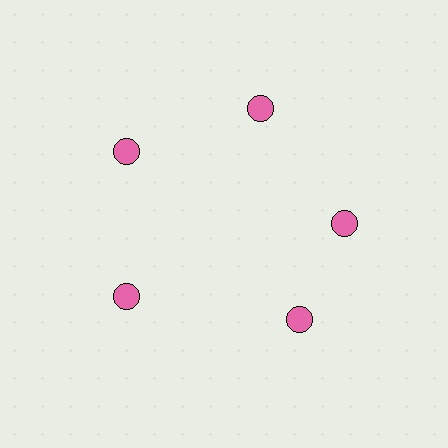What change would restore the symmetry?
The symmetry would be restored by rotating it back into even spacing with its neighbors so that all 5 circles sit at equal angles and equal distance from the center.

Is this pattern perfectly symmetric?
No. The 5 pink circles are arranged in a ring, but one element near the 5 o'clock position is rotated out of alignment along the ring, breaking the 5-fold rotational symmetry.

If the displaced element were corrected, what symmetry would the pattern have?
It would have 5-fold rotational symmetry — the pattern would map onto itself every 72 degrees.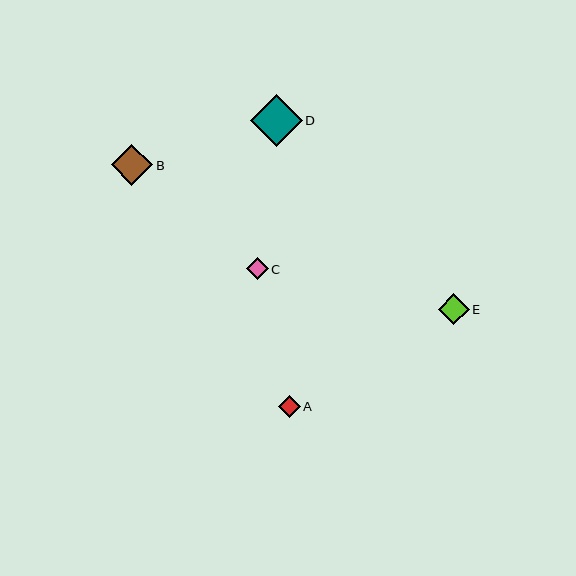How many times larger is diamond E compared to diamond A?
Diamond E is approximately 1.4 times the size of diamond A.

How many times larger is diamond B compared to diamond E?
Diamond B is approximately 1.3 times the size of diamond E.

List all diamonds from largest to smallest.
From largest to smallest: D, B, E, C, A.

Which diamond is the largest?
Diamond D is the largest with a size of approximately 52 pixels.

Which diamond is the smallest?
Diamond A is the smallest with a size of approximately 22 pixels.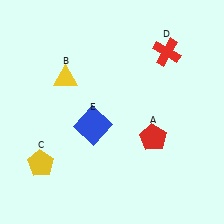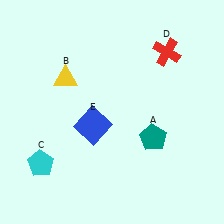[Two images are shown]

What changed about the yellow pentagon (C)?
In Image 1, C is yellow. In Image 2, it changed to cyan.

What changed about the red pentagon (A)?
In Image 1, A is red. In Image 2, it changed to teal.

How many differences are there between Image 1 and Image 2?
There are 2 differences between the two images.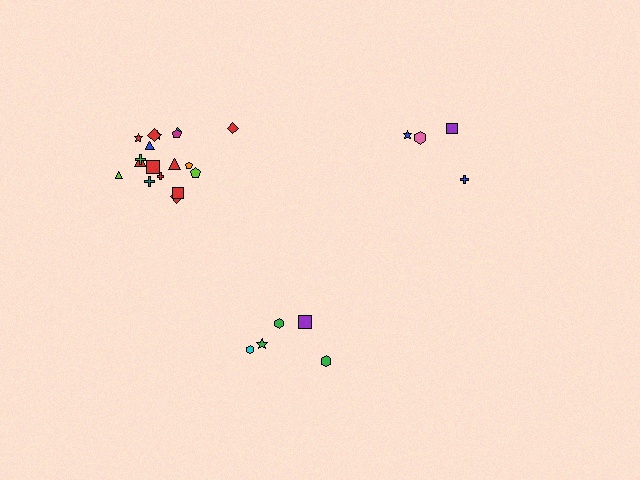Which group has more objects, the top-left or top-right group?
The top-left group.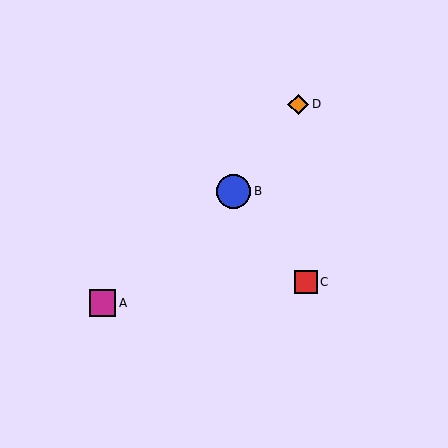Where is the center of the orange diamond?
The center of the orange diamond is at (298, 104).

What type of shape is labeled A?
Shape A is a magenta square.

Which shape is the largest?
The blue circle (labeled B) is the largest.